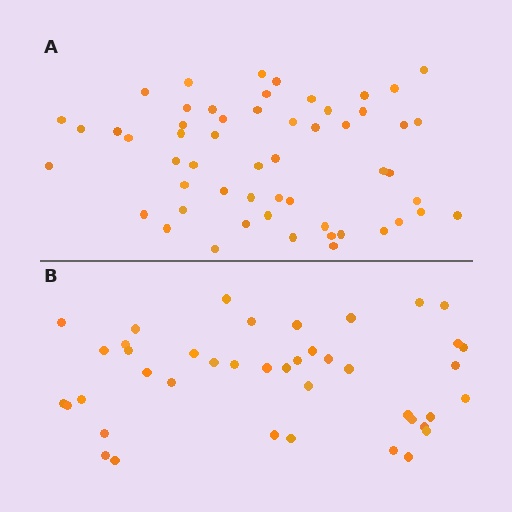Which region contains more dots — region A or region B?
Region A (the top region) has more dots.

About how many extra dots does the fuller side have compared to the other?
Region A has approximately 15 more dots than region B.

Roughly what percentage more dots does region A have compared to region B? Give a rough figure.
About 30% more.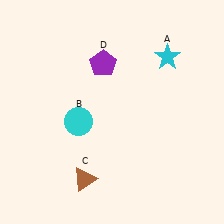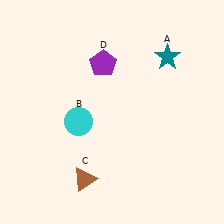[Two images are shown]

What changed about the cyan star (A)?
In Image 1, A is cyan. In Image 2, it changed to teal.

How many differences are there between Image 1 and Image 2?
There is 1 difference between the two images.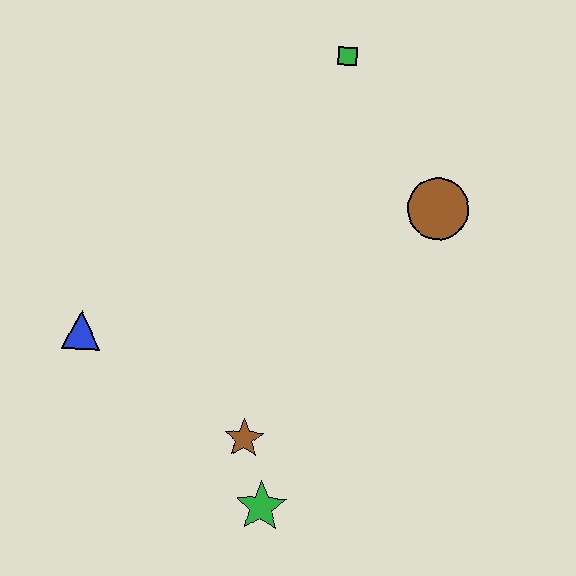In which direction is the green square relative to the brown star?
The green square is above the brown star.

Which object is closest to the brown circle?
The green square is closest to the brown circle.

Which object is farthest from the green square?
The green star is farthest from the green square.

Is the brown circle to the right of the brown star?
Yes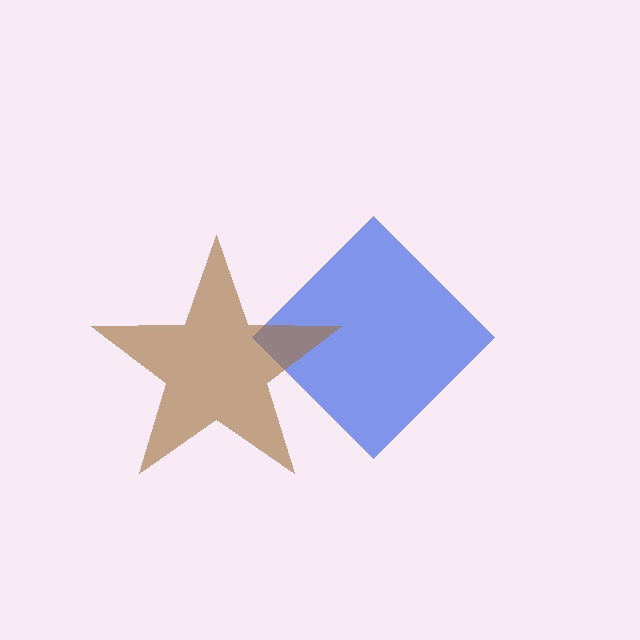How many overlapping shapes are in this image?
There are 2 overlapping shapes in the image.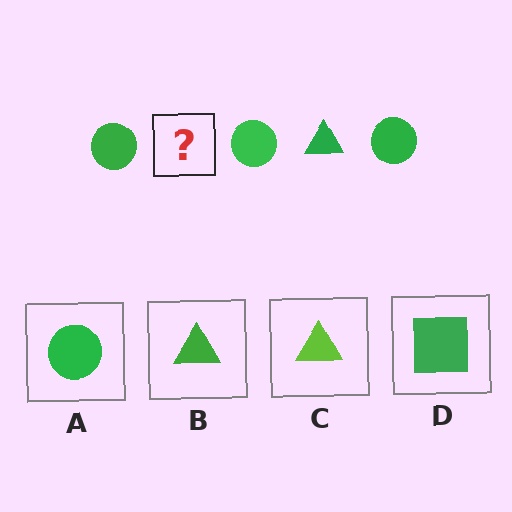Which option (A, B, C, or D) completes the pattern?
B.